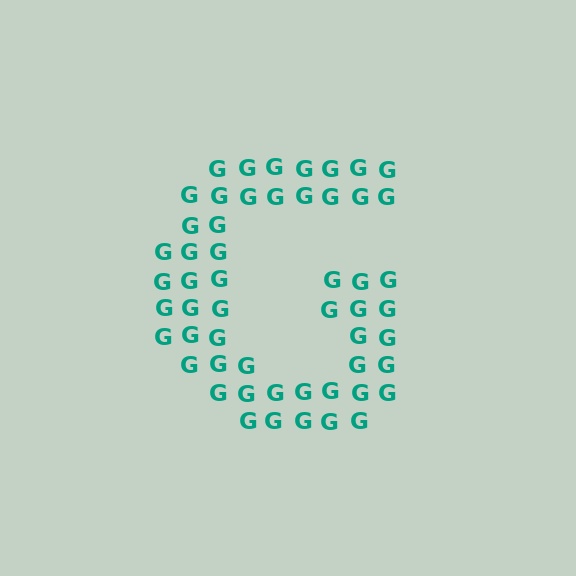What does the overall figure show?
The overall figure shows the letter G.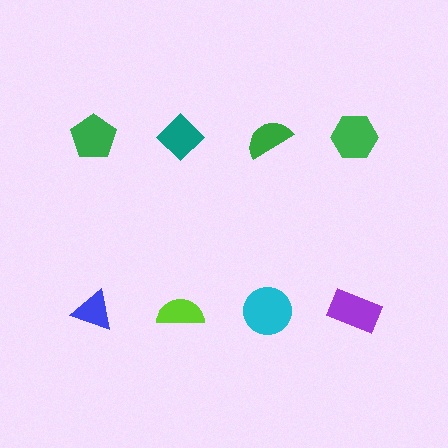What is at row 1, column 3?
A green semicircle.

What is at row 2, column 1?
A blue triangle.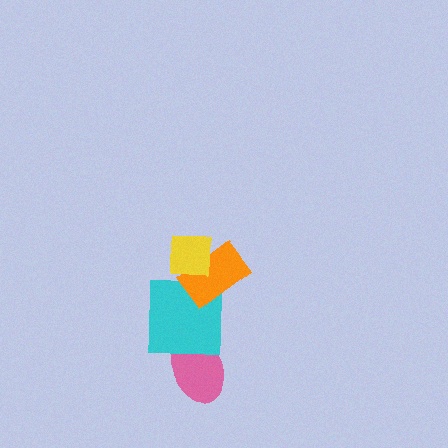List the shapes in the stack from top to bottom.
From top to bottom: the yellow square, the orange rectangle, the cyan square, the pink ellipse.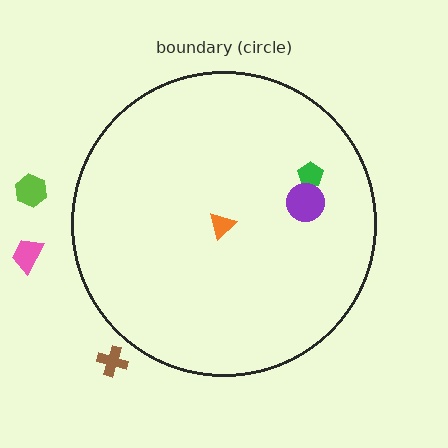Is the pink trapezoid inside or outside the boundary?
Outside.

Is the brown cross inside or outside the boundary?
Outside.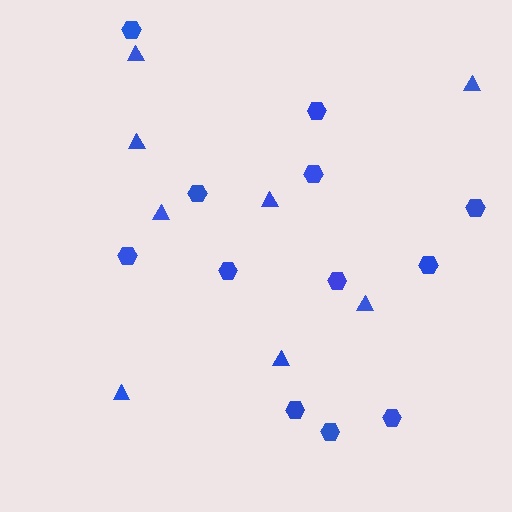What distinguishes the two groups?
There are 2 groups: one group of hexagons (12) and one group of triangles (8).